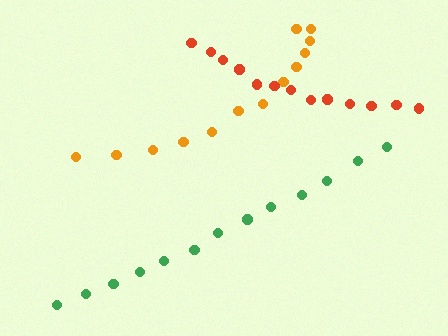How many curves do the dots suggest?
There are 3 distinct paths.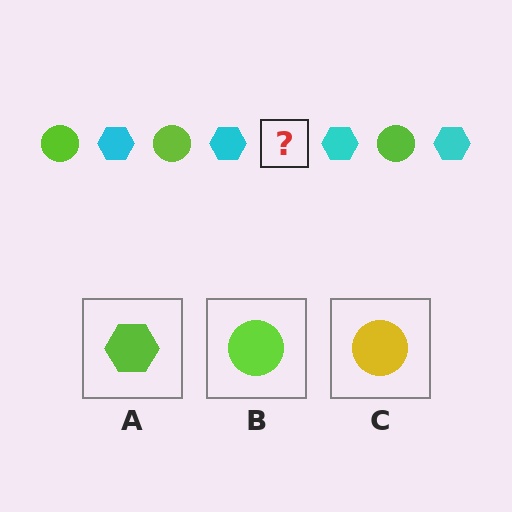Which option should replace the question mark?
Option B.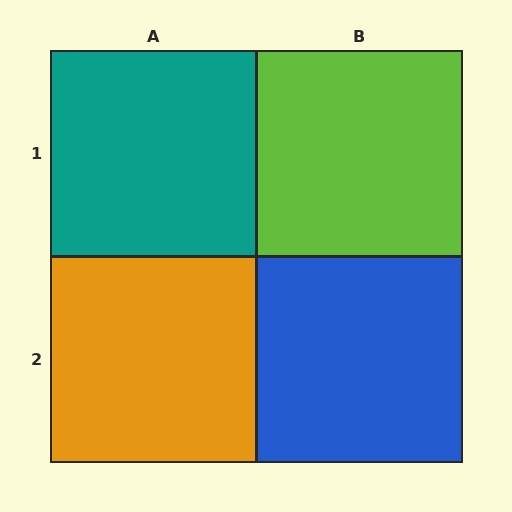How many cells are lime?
1 cell is lime.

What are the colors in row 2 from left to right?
Orange, blue.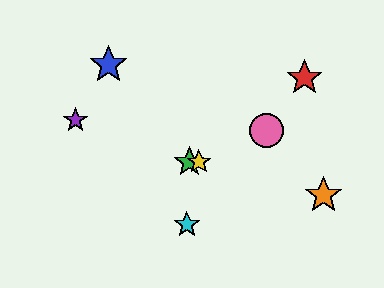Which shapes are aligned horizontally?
The green star, the yellow star are aligned horizontally.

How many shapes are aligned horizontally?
2 shapes (the green star, the yellow star) are aligned horizontally.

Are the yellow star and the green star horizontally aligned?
Yes, both are at y≈162.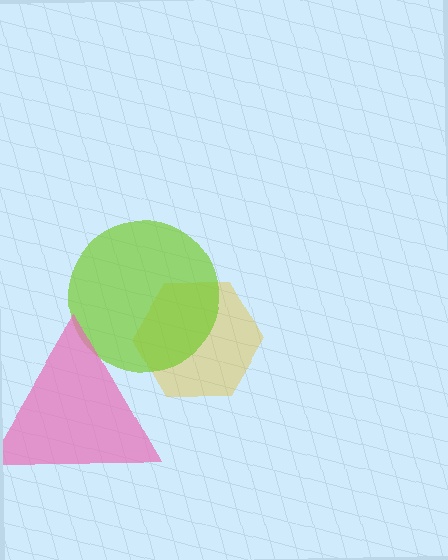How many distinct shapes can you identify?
There are 3 distinct shapes: a yellow hexagon, a lime circle, a pink triangle.